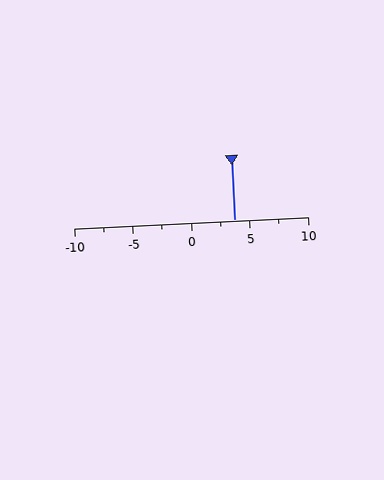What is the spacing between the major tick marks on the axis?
The major ticks are spaced 5 apart.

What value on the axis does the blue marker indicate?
The marker indicates approximately 3.8.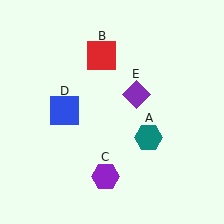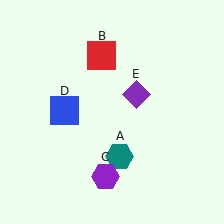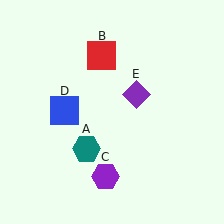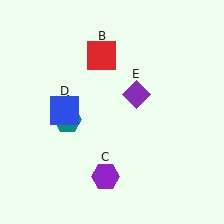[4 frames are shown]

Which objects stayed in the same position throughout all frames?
Red square (object B) and purple hexagon (object C) and blue square (object D) and purple diamond (object E) remained stationary.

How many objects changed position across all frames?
1 object changed position: teal hexagon (object A).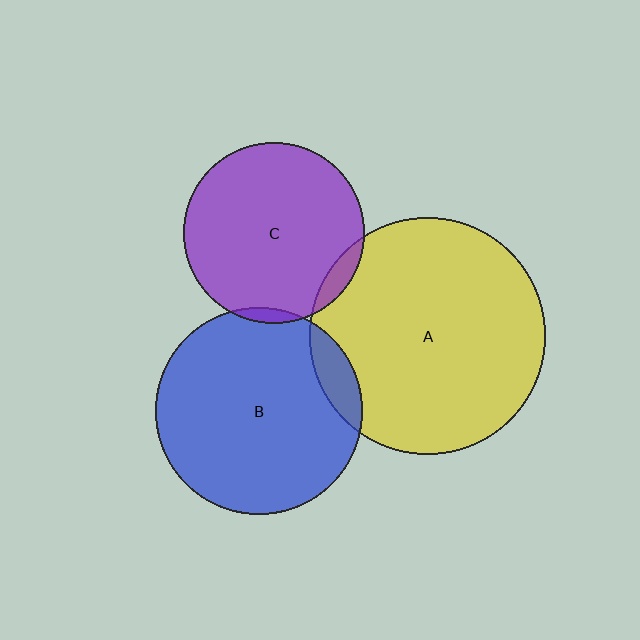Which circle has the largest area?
Circle A (yellow).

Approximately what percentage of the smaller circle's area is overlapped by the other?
Approximately 5%.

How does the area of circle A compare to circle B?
Approximately 1.3 times.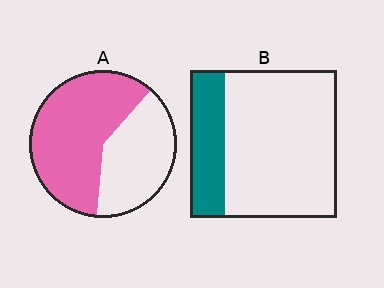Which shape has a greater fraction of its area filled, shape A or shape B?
Shape A.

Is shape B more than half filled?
No.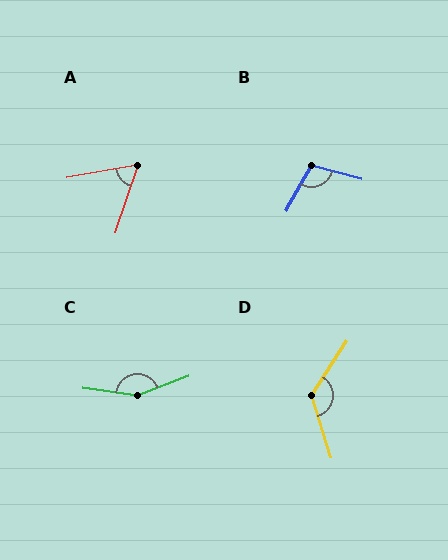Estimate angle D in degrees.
Approximately 130 degrees.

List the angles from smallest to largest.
A (62°), B (104°), D (130°), C (151°).